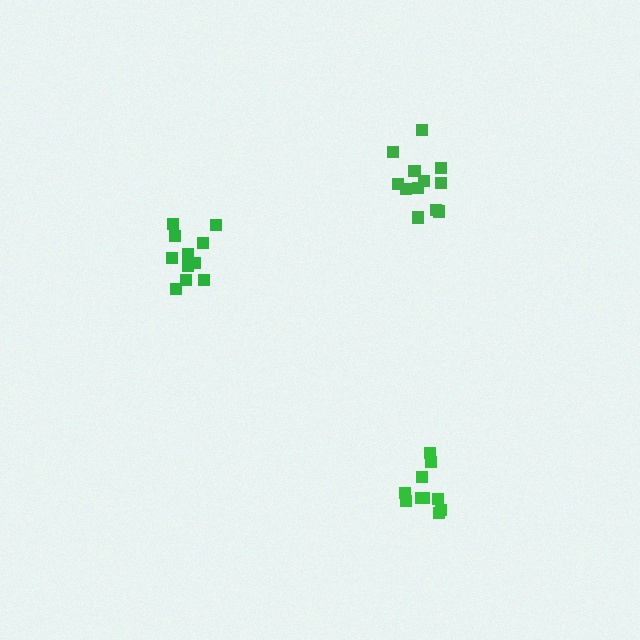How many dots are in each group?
Group 1: 12 dots, Group 2: 10 dots, Group 3: 11 dots (33 total).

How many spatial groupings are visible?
There are 3 spatial groupings.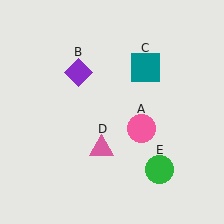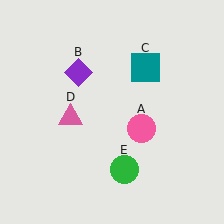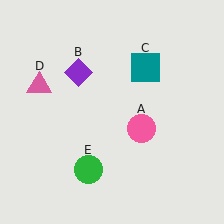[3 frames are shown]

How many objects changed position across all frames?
2 objects changed position: pink triangle (object D), green circle (object E).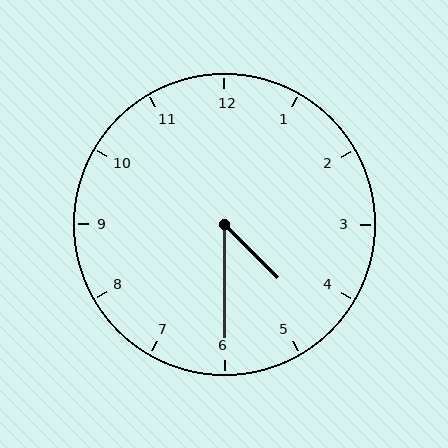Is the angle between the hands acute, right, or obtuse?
It is acute.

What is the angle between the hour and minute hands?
Approximately 45 degrees.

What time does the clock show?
4:30.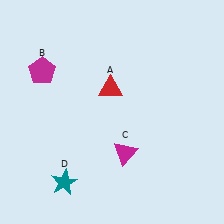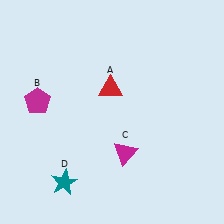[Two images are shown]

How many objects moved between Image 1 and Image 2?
1 object moved between the two images.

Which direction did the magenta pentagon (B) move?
The magenta pentagon (B) moved down.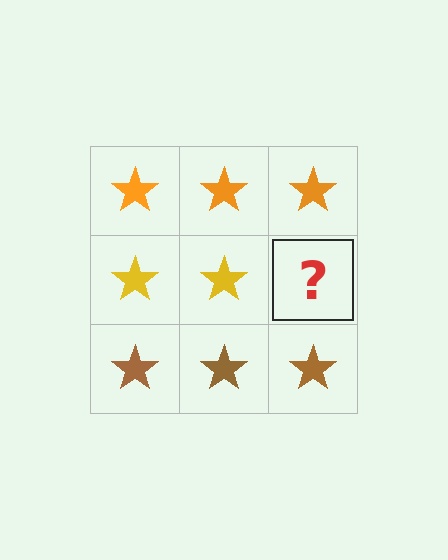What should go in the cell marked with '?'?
The missing cell should contain a yellow star.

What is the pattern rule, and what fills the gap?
The rule is that each row has a consistent color. The gap should be filled with a yellow star.